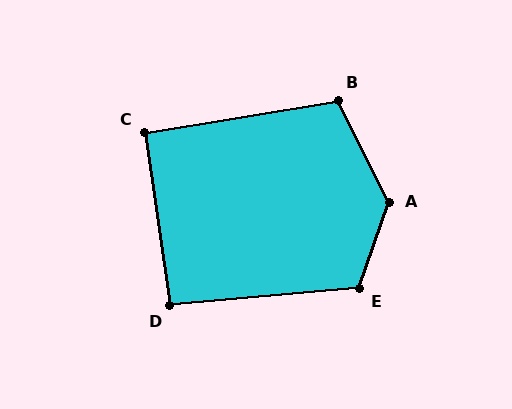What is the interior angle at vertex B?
Approximately 107 degrees (obtuse).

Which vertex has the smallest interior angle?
C, at approximately 91 degrees.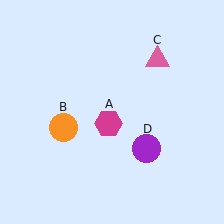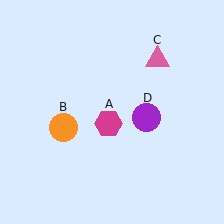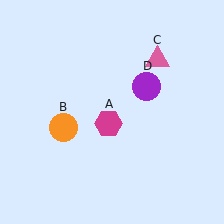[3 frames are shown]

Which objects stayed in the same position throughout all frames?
Magenta hexagon (object A) and orange circle (object B) and pink triangle (object C) remained stationary.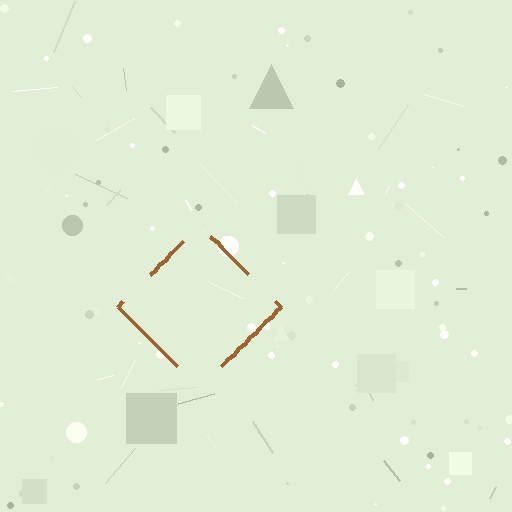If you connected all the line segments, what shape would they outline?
They would outline a diamond.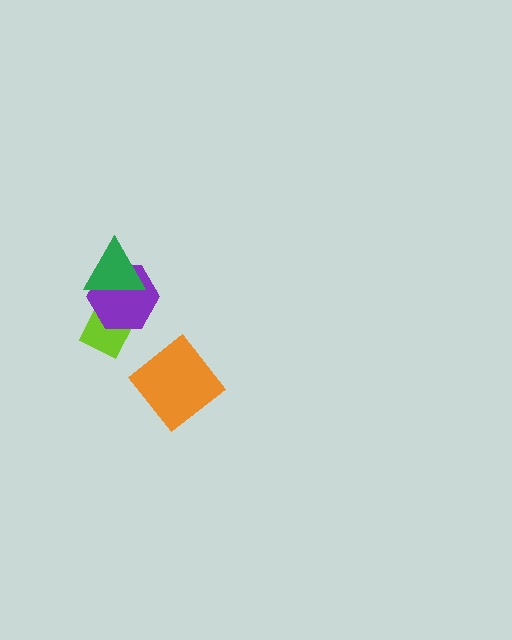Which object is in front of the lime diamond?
The purple hexagon is in front of the lime diamond.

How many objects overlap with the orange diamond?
0 objects overlap with the orange diamond.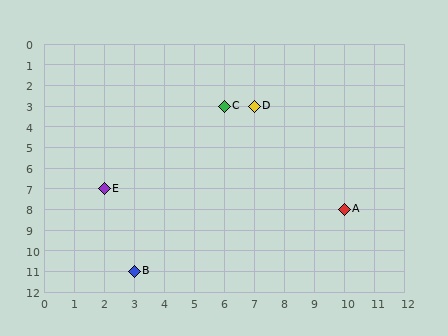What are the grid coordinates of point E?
Point E is at grid coordinates (2, 7).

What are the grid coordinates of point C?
Point C is at grid coordinates (6, 3).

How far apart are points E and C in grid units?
Points E and C are 4 columns and 4 rows apart (about 5.7 grid units diagonally).